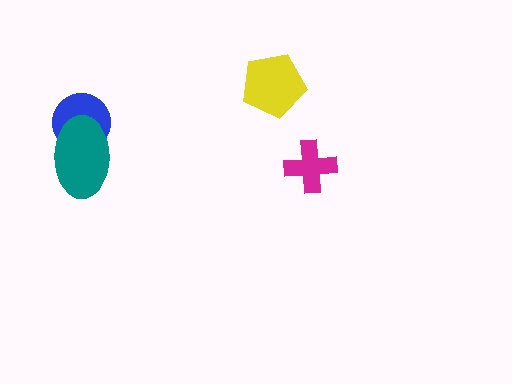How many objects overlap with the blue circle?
1 object overlaps with the blue circle.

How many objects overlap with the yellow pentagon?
0 objects overlap with the yellow pentagon.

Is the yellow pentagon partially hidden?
No, no other shape covers it.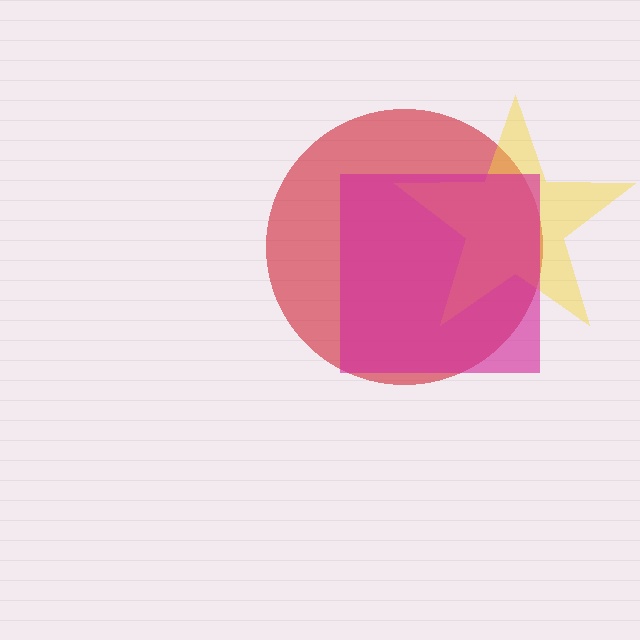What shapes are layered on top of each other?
The layered shapes are: a red circle, a yellow star, a magenta square.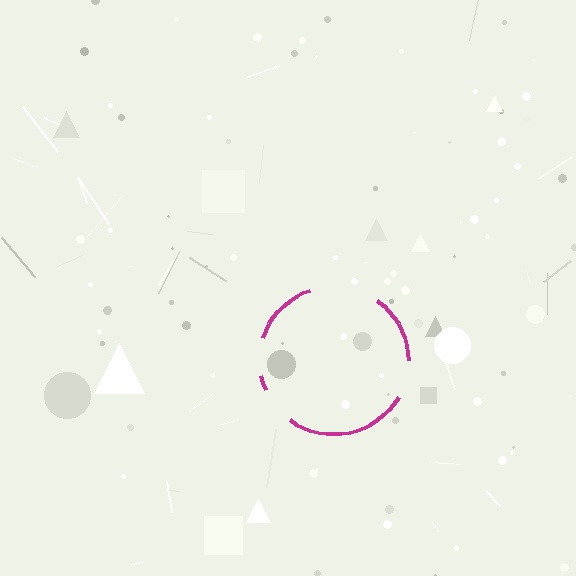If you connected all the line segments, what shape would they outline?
They would outline a circle.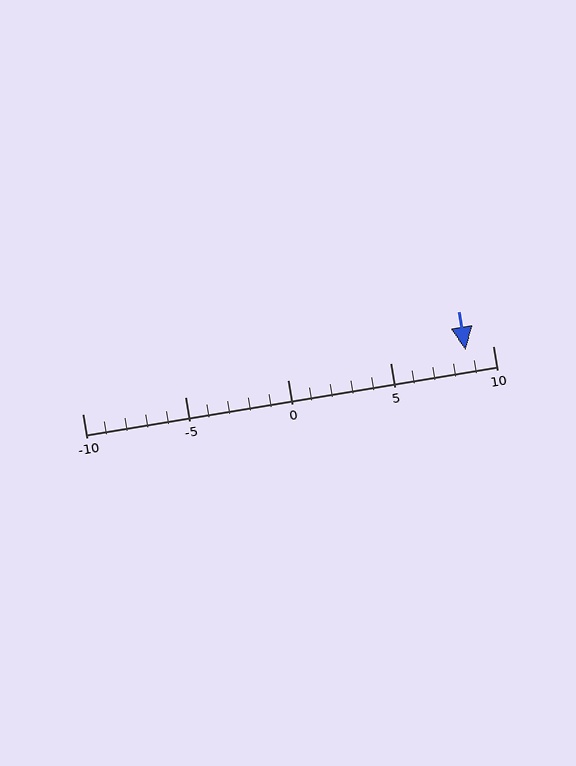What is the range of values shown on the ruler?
The ruler shows values from -10 to 10.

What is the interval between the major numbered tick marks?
The major tick marks are spaced 5 units apart.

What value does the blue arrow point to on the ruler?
The blue arrow points to approximately 9.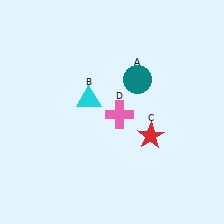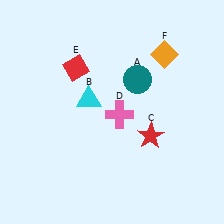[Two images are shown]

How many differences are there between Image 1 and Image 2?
There are 2 differences between the two images.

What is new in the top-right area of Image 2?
An orange diamond (F) was added in the top-right area of Image 2.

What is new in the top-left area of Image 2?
A red diamond (E) was added in the top-left area of Image 2.